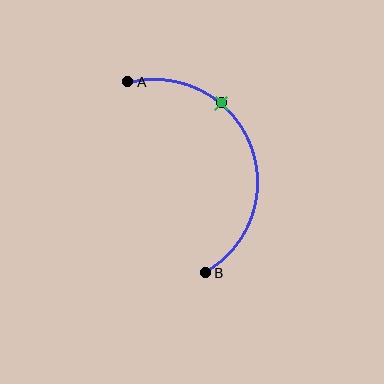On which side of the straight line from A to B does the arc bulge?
The arc bulges to the right of the straight line connecting A and B.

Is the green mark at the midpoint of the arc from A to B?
No. The green mark lies on the arc but is closer to endpoint A. The arc midpoint would be at the point on the curve equidistant along the arc from both A and B.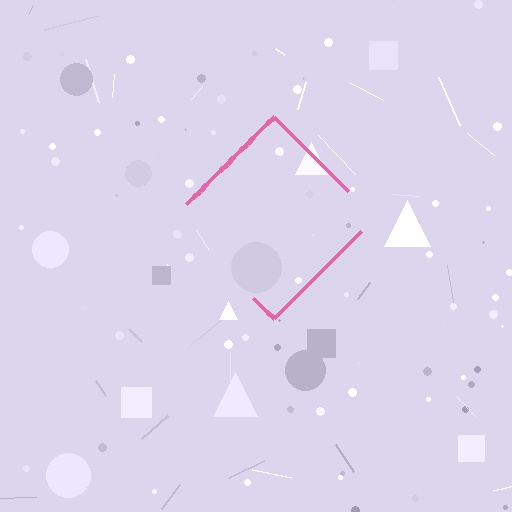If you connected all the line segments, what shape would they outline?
They would outline a diamond.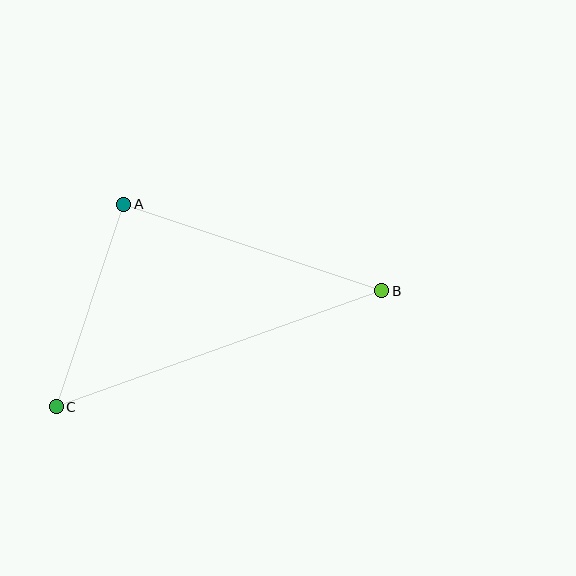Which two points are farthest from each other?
Points B and C are farthest from each other.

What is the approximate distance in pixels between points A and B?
The distance between A and B is approximately 272 pixels.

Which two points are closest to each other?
Points A and C are closest to each other.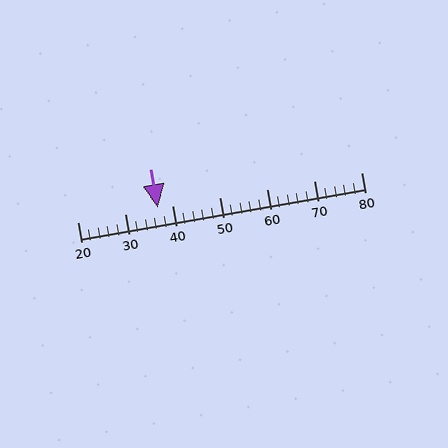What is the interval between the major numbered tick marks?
The major tick marks are spaced 10 units apart.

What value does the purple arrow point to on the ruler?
The purple arrow points to approximately 37.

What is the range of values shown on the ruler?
The ruler shows values from 20 to 80.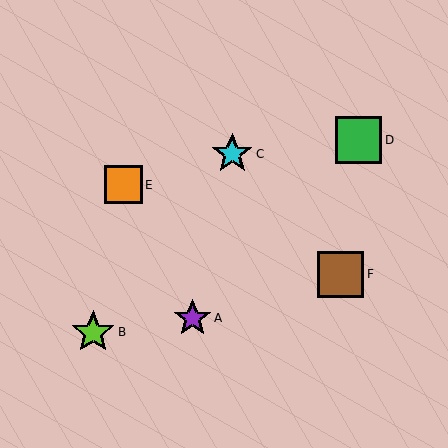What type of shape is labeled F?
Shape F is a brown square.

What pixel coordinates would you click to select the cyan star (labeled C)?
Click at (232, 154) to select the cyan star C.